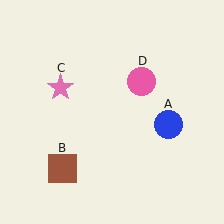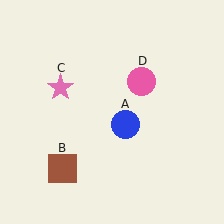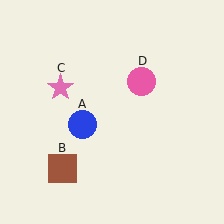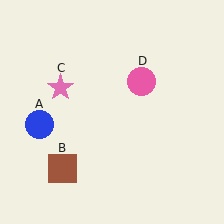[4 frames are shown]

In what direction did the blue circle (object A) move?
The blue circle (object A) moved left.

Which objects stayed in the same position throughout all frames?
Brown square (object B) and pink star (object C) and pink circle (object D) remained stationary.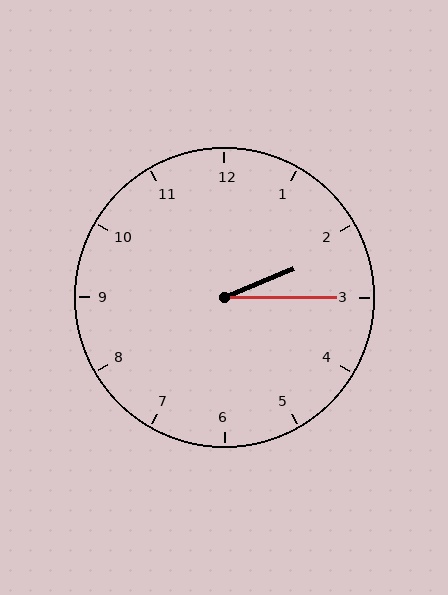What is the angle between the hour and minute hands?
Approximately 22 degrees.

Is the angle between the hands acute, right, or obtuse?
It is acute.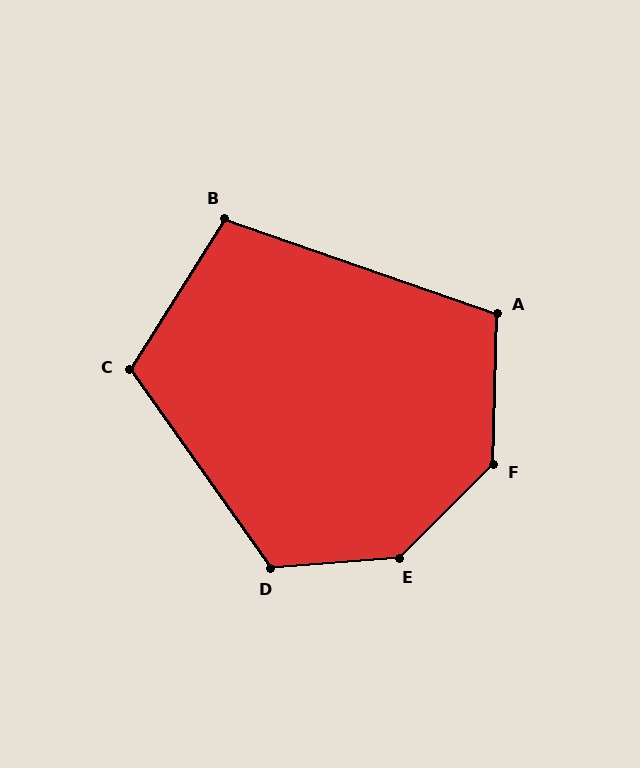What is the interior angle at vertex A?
Approximately 108 degrees (obtuse).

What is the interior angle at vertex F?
Approximately 136 degrees (obtuse).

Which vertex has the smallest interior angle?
B, at approximately 103 degrees.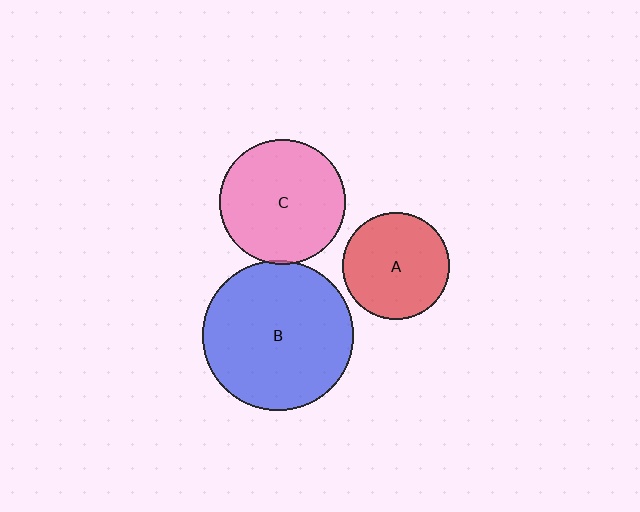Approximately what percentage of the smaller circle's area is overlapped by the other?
Approximately 5%.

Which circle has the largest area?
Circle B (blue).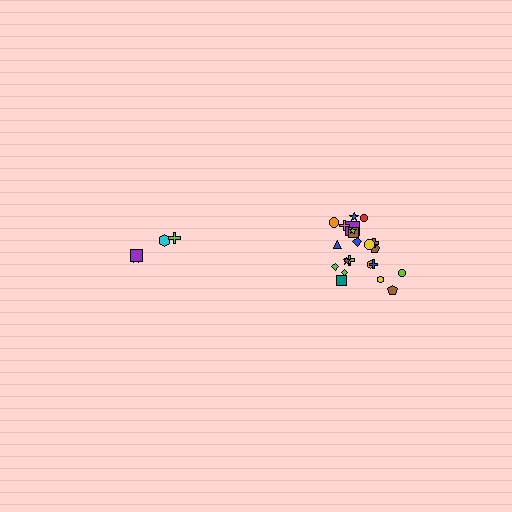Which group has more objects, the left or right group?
The right group.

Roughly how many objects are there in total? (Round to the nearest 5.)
Roughly 25 objects in total.